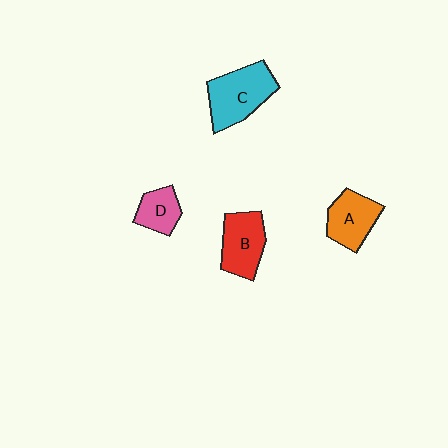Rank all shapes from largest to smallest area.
From largest to smallest: C (cyan), B (red), A (orange), D (pink).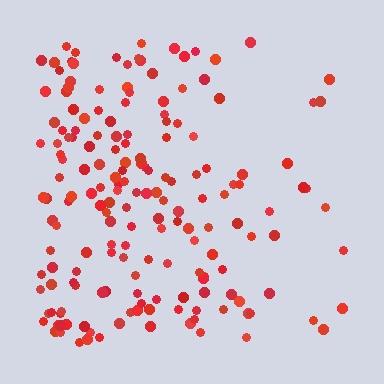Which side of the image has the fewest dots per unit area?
The right.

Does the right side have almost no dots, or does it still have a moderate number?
Still a moderate number, just noticeably fewer than the left.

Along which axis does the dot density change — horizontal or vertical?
Horizontal.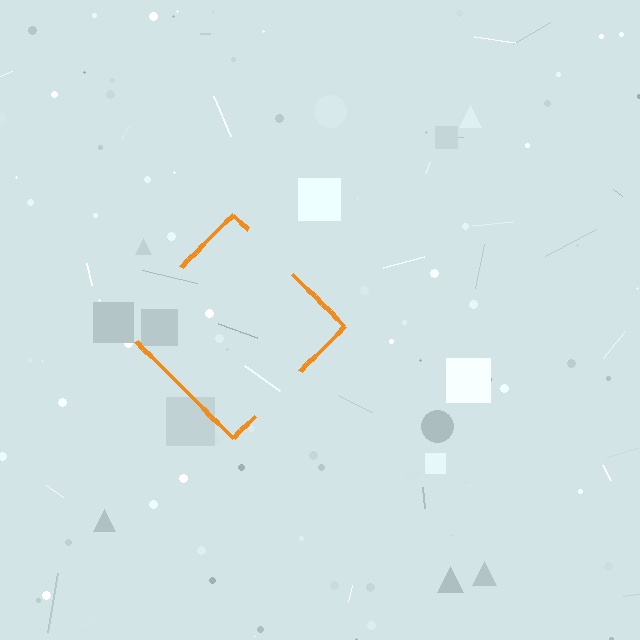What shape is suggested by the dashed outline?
The dashed outline suggests a diamond.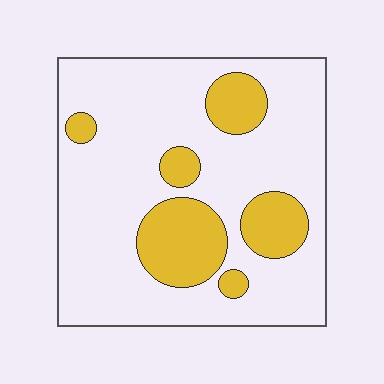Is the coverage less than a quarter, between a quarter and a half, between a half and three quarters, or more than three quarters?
Less than a quarter.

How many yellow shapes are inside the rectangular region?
6.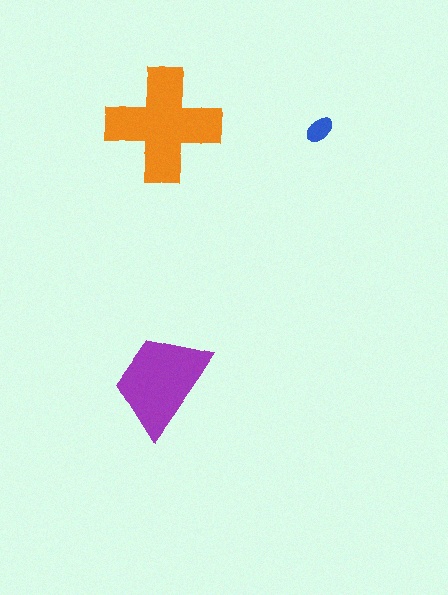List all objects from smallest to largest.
The blue ellipse, the purple trapezoid, the orange cross.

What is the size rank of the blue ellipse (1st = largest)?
3rd.